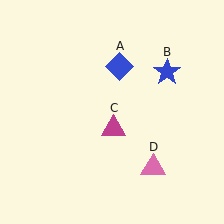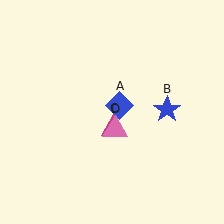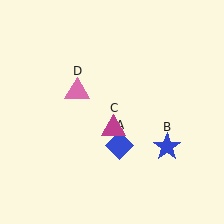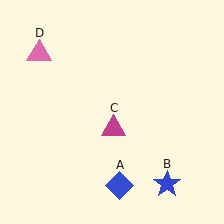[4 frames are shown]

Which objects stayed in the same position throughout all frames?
Magenta triangle (object C) remained stationary.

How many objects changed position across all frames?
3 objects changed position: blue diamond (object A), blue star (object B), pink triangle (object D).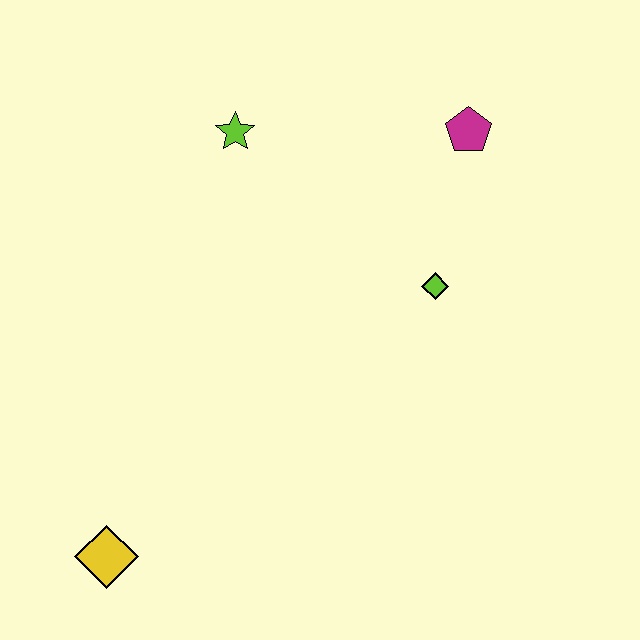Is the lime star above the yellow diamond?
Yes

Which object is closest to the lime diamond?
The magenta pentagon is closest to the lime diamond.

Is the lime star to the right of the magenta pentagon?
No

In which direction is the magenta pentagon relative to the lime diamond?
The magenta pentagon is above the lime diamond.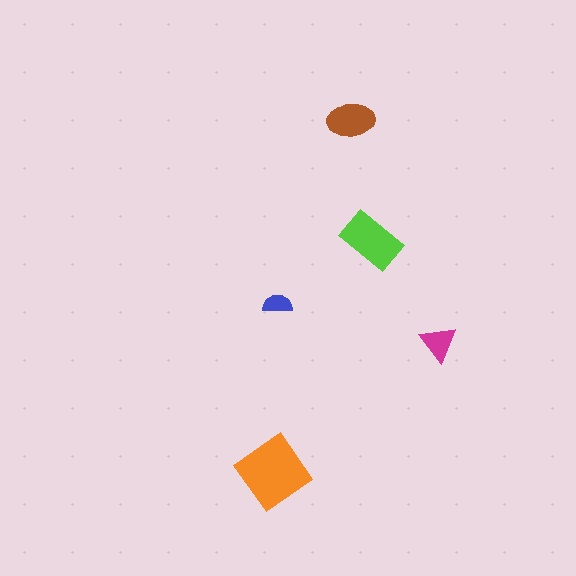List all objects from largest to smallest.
The orange diamond, the lime rectangle, the brown ellipse, the magenta triangle, the blue semicircle.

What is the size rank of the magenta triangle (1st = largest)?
4th.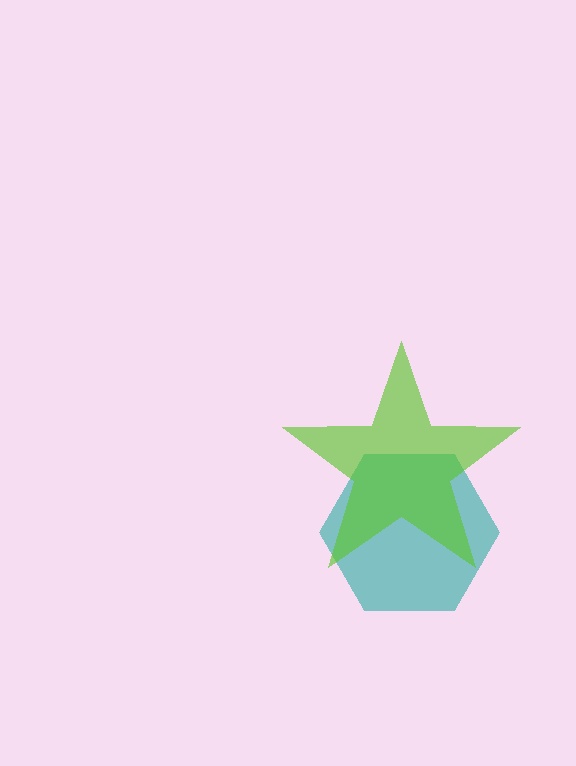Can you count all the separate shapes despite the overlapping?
Yes, there are 2 separate shapes.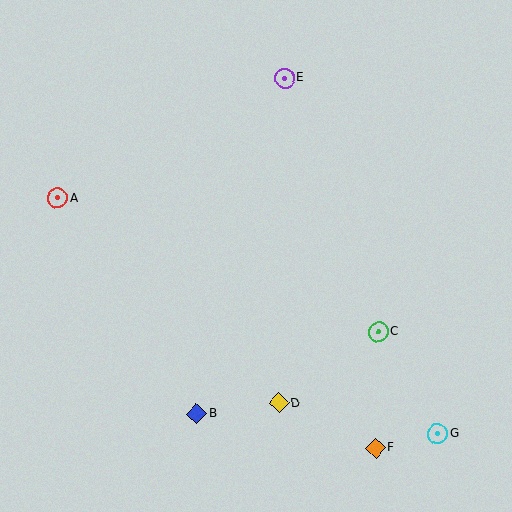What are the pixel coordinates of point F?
Point F is at (375, 448).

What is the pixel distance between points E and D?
The distance between E and D is 325 pixels.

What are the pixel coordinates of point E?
Point E is at (285, 78).